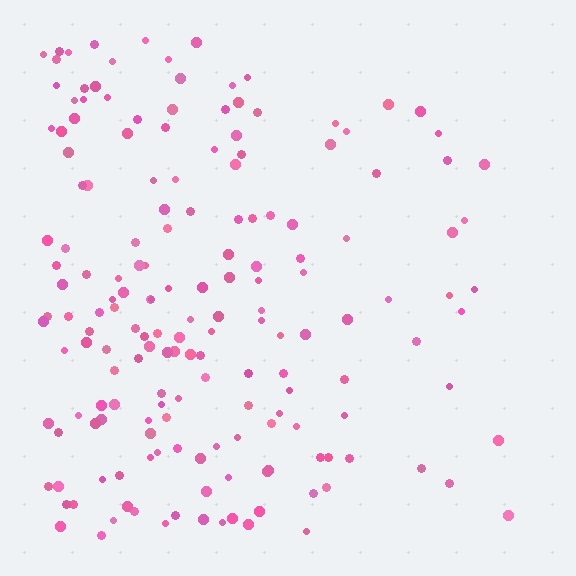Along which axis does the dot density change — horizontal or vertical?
Horizontal.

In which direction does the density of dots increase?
From right to left, with the left side densest.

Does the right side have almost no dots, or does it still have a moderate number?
Still a moderate number, just noticeably fewer than the left.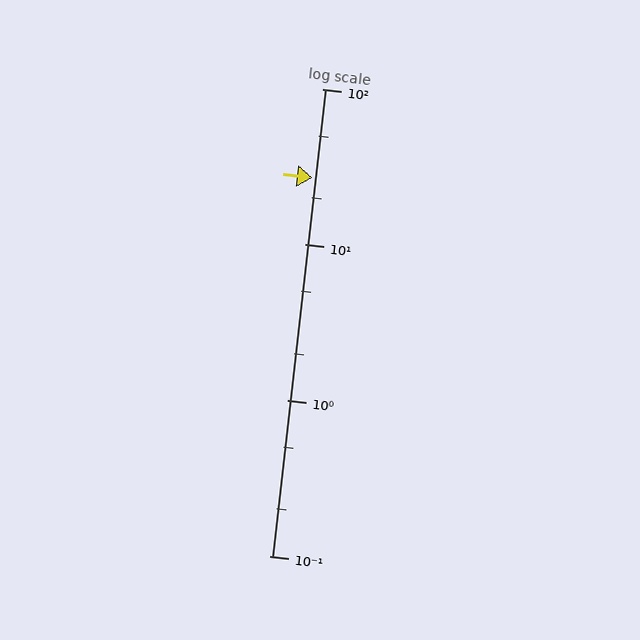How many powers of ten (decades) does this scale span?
The scale spans 3 decades, from 0.1 to 100.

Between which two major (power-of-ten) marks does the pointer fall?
The pointer is between 10 and 100.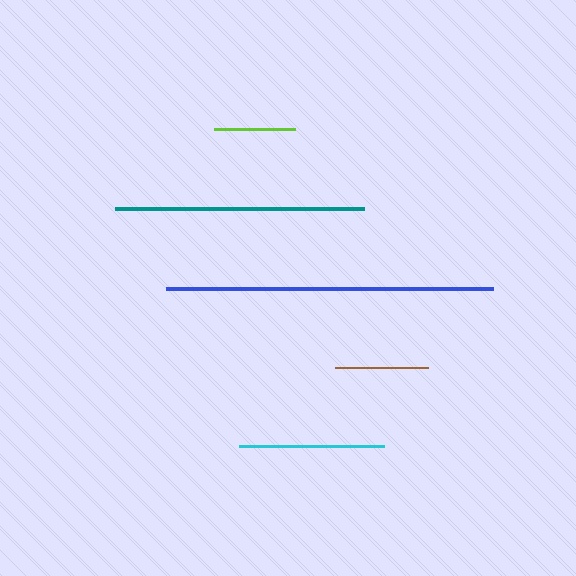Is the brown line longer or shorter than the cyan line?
The cyan line is longer than the brown line.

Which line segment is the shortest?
The lime line is the shortest at approximately 80 pixels.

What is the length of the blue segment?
The blue segment is approximately 326 pixels long.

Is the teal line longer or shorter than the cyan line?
The teal line is longer than the cyan line.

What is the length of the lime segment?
The lime segment is approximately 80 pixels long.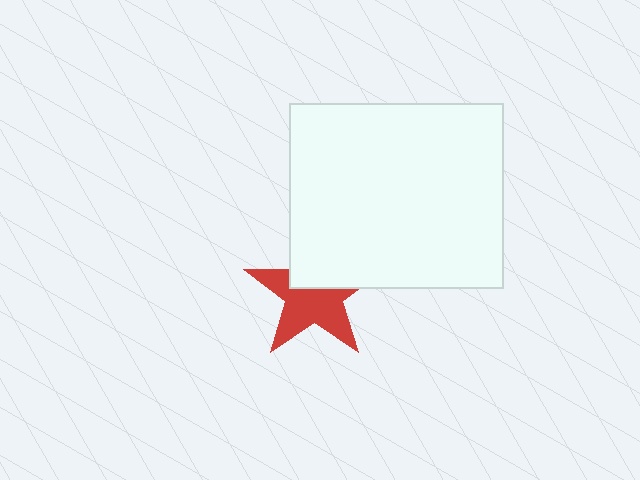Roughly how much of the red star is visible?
About half of it is visible (roughly 60%).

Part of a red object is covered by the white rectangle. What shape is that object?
It is a star.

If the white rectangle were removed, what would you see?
You would see the complete red star.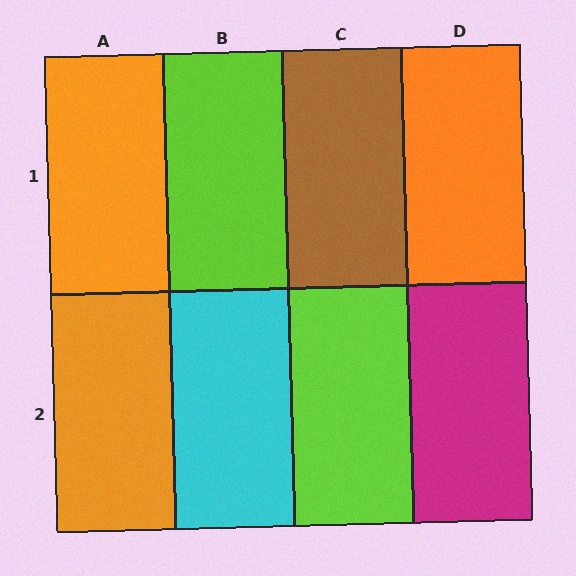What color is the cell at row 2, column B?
Cyan.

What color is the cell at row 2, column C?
Lime.